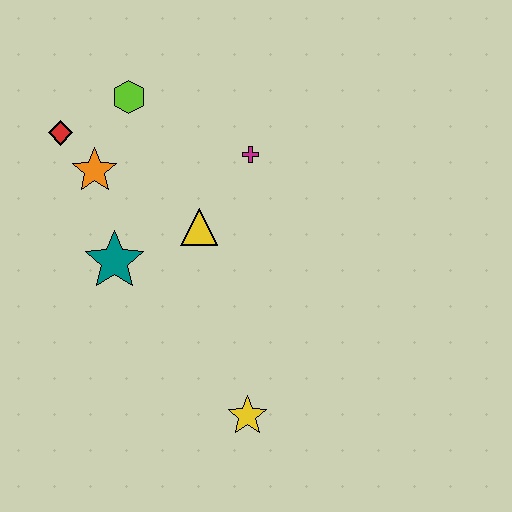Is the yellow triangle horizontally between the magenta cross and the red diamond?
Yes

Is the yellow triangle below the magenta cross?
Yes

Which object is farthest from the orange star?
The yellow star is farthest from the orange star.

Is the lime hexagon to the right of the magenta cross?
No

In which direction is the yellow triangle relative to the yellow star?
The yellow triangle is above the yellow star.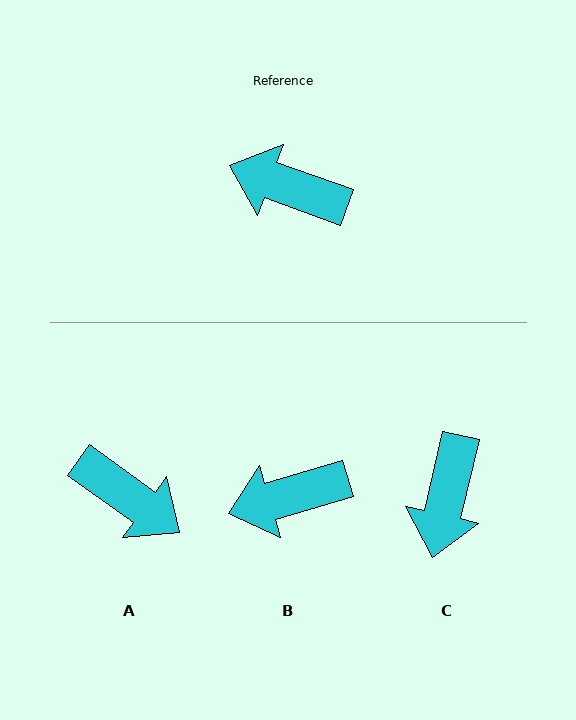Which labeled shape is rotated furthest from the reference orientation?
A, about 164 degrees away.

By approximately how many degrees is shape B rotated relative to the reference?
Approximately 36 degrees counter-clockwise.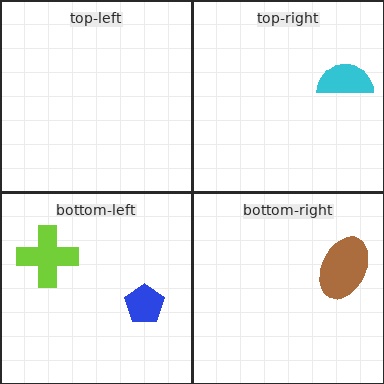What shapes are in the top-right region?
The cyan semicircle.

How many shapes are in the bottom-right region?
1.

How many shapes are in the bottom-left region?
2.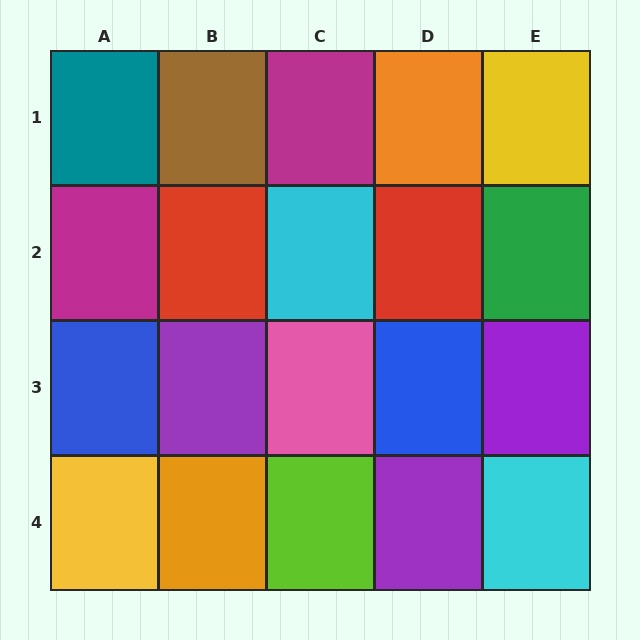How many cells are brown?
1 cell is brown.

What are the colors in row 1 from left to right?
Teal, brown, magenta, orange, yellow.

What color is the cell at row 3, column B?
Purple.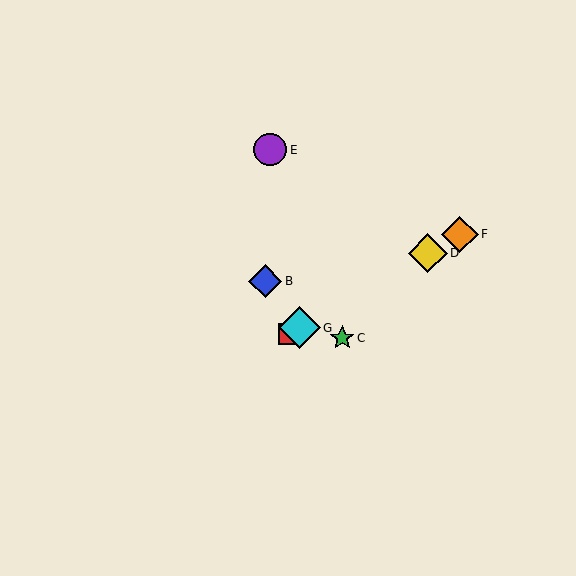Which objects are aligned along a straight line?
Objects A, D, F, G are aligned along a straight line.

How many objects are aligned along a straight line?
4 objects (A, D, F, G) are aligned along a straight line.